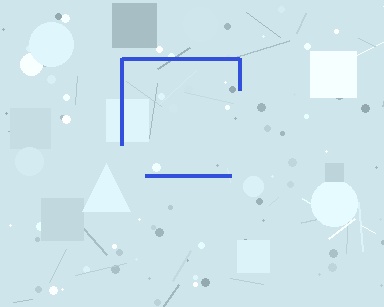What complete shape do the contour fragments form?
The contour fragments form a square.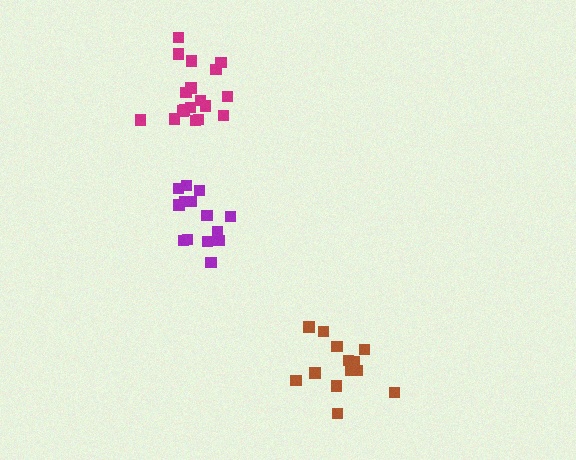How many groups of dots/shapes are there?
There are 3 groups.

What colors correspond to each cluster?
The clusters are colored: purple, brown, magenta.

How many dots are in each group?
Group 1: 14 dots, Group 2: 13 dots, Group 3: 18 dots (45 total).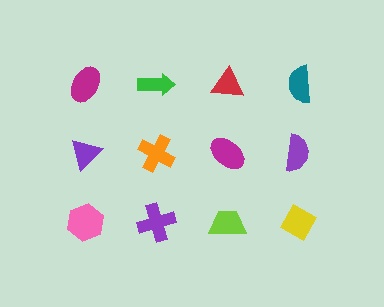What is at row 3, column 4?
A yellow diamond.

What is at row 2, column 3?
A magenta ellipse.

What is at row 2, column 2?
An orange cross.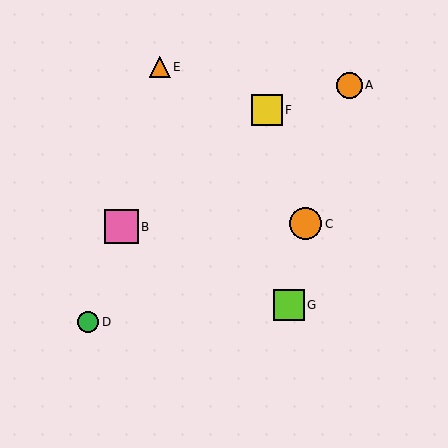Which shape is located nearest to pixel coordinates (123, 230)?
The pink square (labeled B) at (121, 227) is nearest to that location.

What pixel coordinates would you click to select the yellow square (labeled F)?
Click at (267, 110) to select the yellow square F.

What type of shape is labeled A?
Shape A is an orange circle.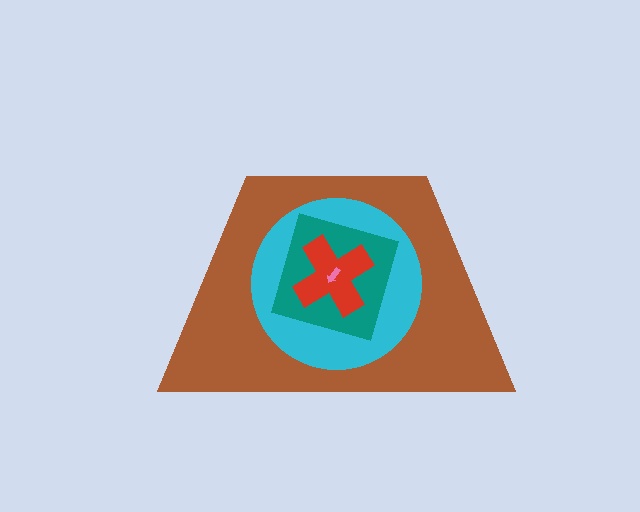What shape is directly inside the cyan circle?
The teal square.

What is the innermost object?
The pink arrow.